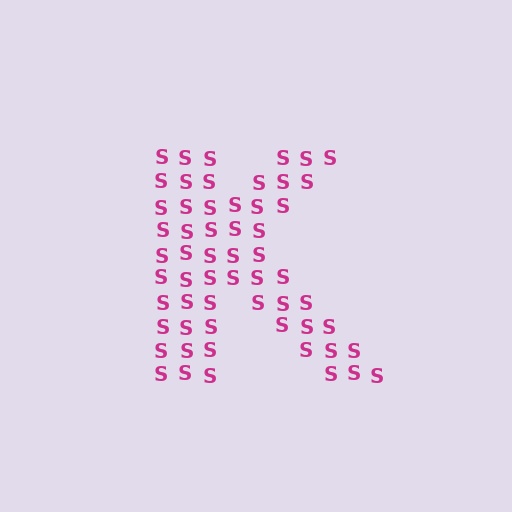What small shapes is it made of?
It is made of small letter S's.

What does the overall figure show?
The overall figure shows the letter K.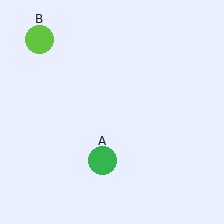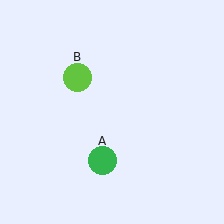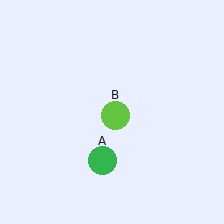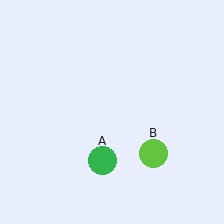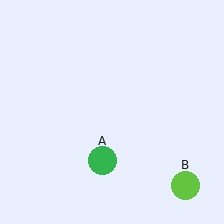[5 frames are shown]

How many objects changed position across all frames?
1 object changed position: lime circle (object B).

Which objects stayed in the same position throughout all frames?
Green circle (object A) remained stationary.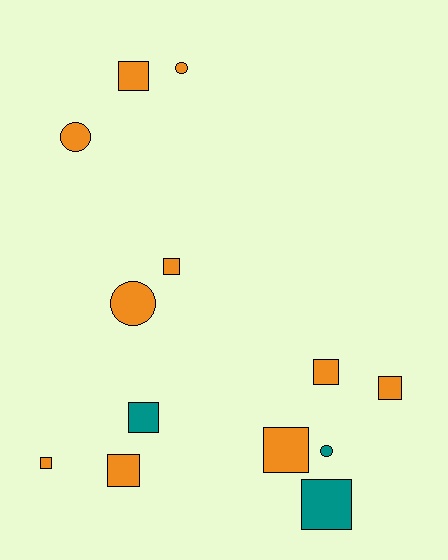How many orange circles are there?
There are 3 orange circles.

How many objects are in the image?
There are 13 objects.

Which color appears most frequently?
Orange, with 10 objects.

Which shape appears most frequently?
Square, with 9 objects.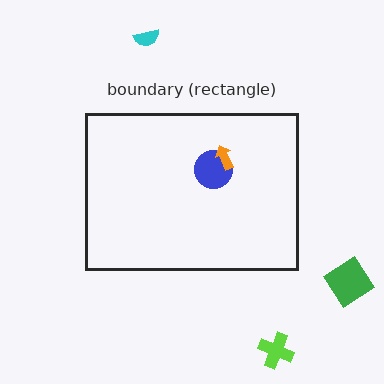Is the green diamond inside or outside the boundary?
Outside.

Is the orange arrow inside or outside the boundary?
Inside.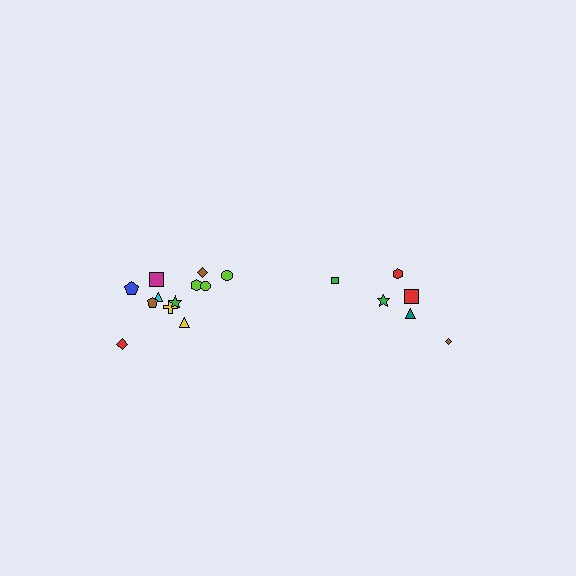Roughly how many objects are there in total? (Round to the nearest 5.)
Roughly 20 objects in total.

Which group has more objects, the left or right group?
The left group.